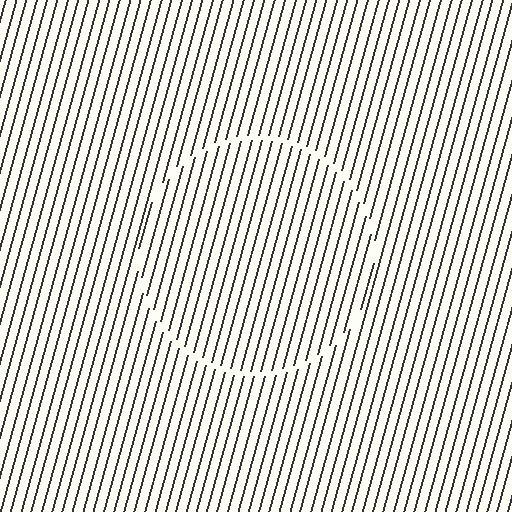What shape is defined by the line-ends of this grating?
An illusory circle. The interior of the shape contains the same grating, shifted by half a period — the contour is defined by the phase discontinuity where line-ends from the inner and outer gratings abut.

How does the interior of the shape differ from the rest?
The interior of the shape contains the same grating, shifted by half a period — the contour is defined by the phase discontinuity where line-ends from the inner and outer gratings abut.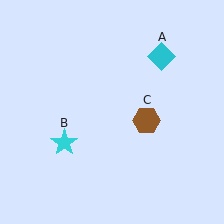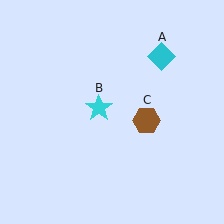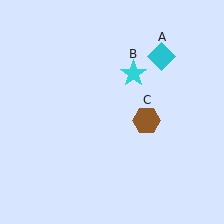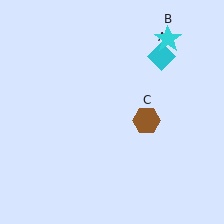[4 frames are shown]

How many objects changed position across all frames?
1 object changed position: cyan star (object B).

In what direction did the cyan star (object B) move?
The cyan star (object B) moved up and to the right.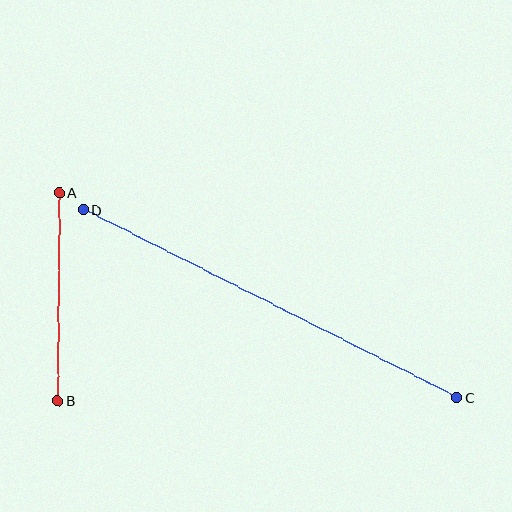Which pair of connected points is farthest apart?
Points C and D are farthest apart.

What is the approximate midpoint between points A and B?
The midpoint is at approximately (58, 297) pixels.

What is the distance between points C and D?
The distance is approximately 418 pixels.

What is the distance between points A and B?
The distance is approximately 208 pixels.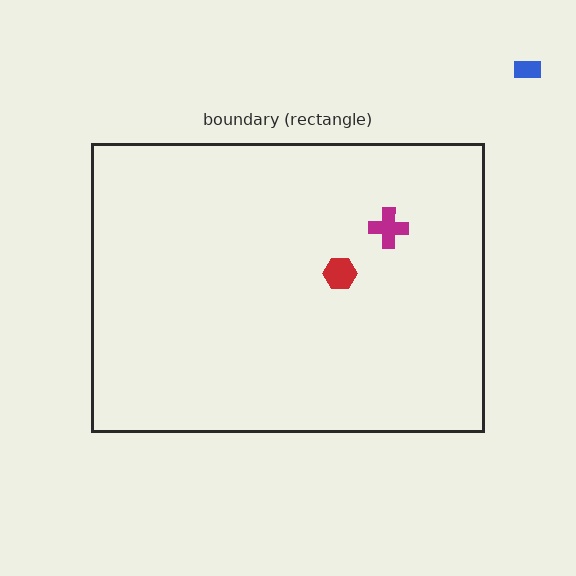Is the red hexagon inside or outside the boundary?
Inside.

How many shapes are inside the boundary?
2 inside, 1 outside.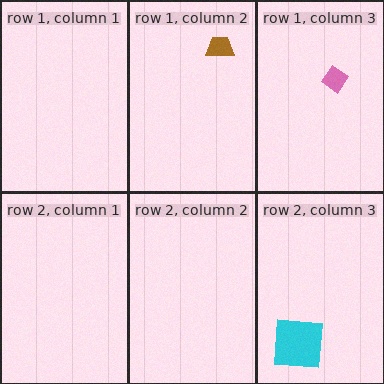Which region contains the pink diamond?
The row 1, column 3 region.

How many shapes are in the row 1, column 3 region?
1.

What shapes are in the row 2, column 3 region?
The cyan square.